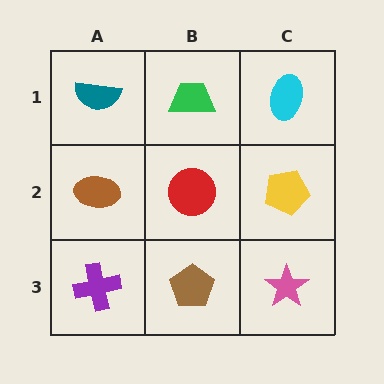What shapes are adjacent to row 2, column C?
A cyan ellipse (row 1, column C), a pink star (row 3, column C), a red circle (row 2, column B).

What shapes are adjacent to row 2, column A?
A teal semicircle (row 1, column A), a purple cross (row 3, column A), a red circle (row 2, column B).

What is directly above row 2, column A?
A teal semicircle.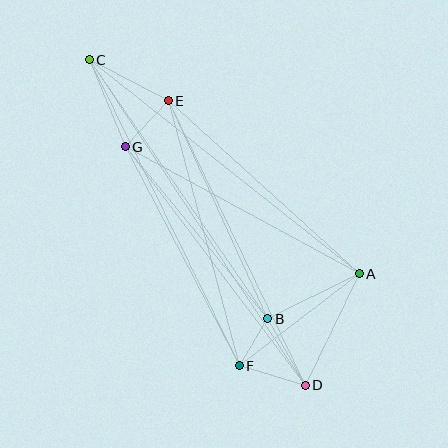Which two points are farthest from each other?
Points C and D are farthest from each other.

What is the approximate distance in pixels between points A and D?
The distance between A and D is approximately 124 pixels.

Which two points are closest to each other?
Points B and F are closest to each other.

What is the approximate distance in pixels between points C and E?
The distance between C and E is approximately 89 pixels.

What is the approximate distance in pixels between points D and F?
The distance between D and F is approximately 69 pixels.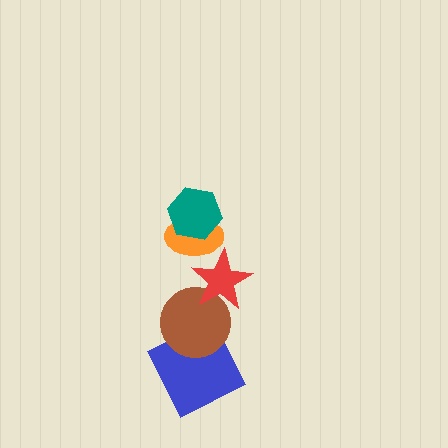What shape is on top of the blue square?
The brown circle is on top of the blue square.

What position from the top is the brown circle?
The brown circle is 4th from the top.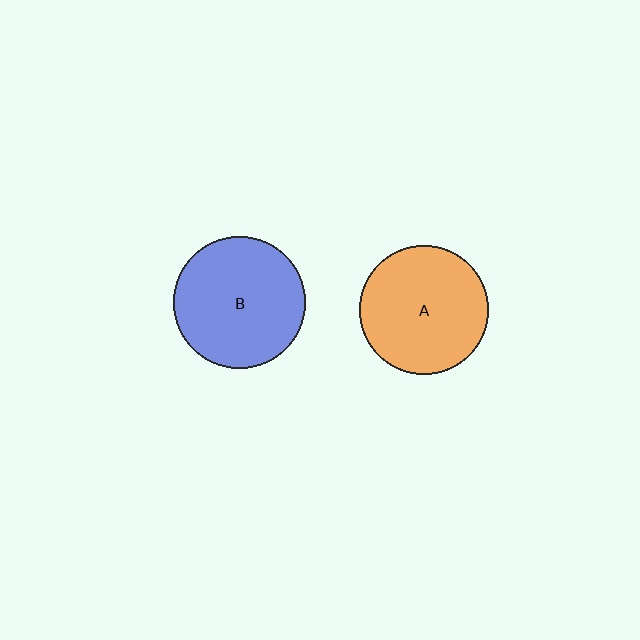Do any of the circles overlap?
No, none of the circles overlap.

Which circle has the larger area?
Circle B (blue).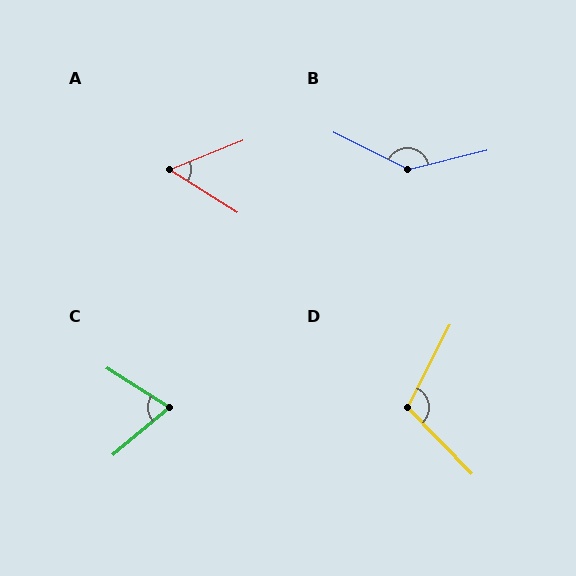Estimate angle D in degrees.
Approximately 109 degrees.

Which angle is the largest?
B, at approximately 140 degrees.